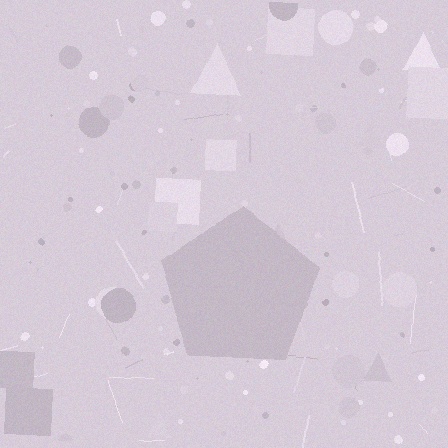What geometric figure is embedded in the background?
A pentagon is embedded in the background.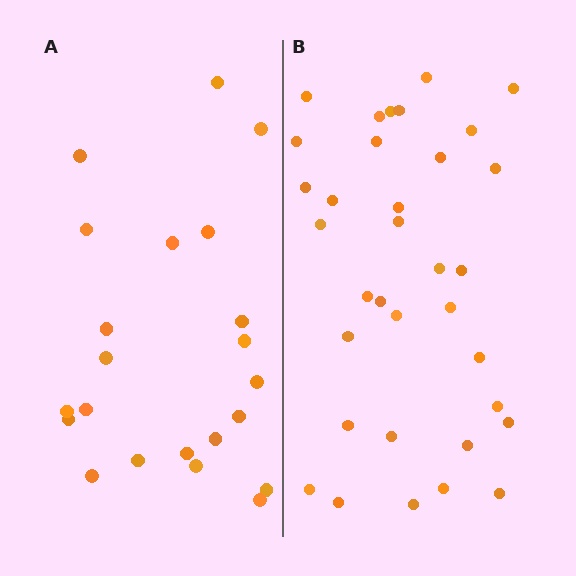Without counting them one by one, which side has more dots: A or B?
Region B (the right region) has more dots.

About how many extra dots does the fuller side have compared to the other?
Region B has roughly 12 or so more dots than region A.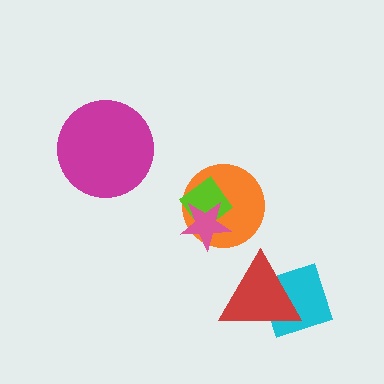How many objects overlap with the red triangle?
1 object overlaps with the red triangle.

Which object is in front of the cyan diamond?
The red triangle is in front of the cyan diamond.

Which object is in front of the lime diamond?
The pink star is in front of the lime diamond.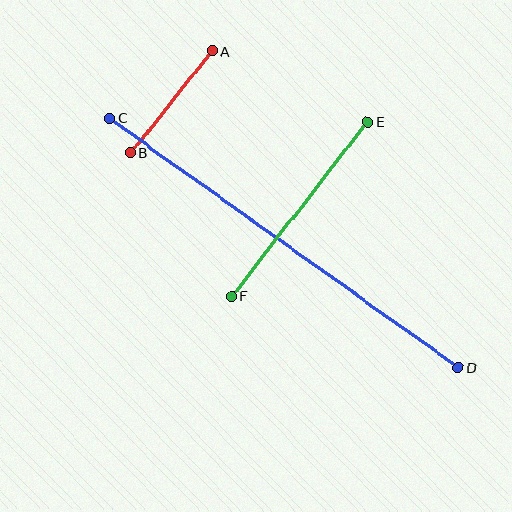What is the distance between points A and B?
The distance is approximately 131 pixels.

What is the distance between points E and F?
The distance is approximately 221 pixels.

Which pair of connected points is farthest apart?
Points C and D are farthest apart.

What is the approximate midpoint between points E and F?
The midpoint is at approximately (300, 209) pixels.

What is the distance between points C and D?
The distance is approximately 429 pixels.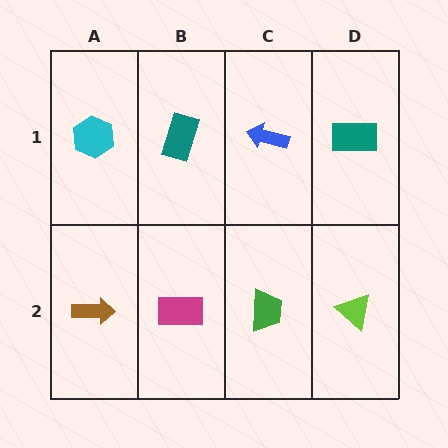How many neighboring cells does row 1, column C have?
3.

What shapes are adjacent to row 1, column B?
A magenta rectangle (row 2, column B), a cyan hexagon (row 1, column A), a blue arrow (row 1, column C).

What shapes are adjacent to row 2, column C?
A blue arrow (row 1, column C), a magenta rectangle (row 2, column B), a lime triangle (row 2, column D).